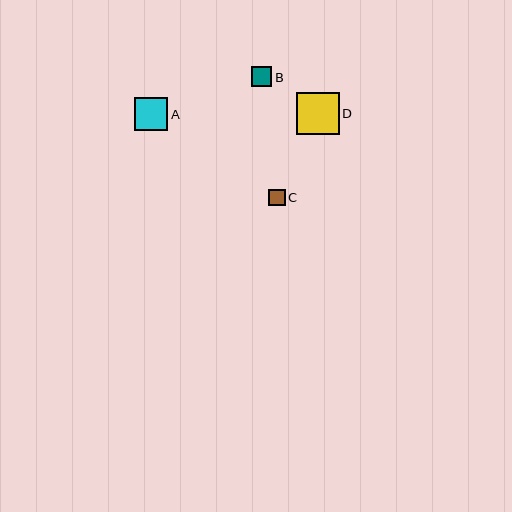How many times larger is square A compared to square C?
Square A is approximately 2.0 times the size of square C.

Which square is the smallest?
Square C is the smallest with a size of approximately 16 pixels.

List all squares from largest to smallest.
From largest to smallest: D, A, B, C.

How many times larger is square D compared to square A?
Square D is approximately 1.3 times the size of square A.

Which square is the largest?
Square D is the largest with a size of approximately 42 pixels.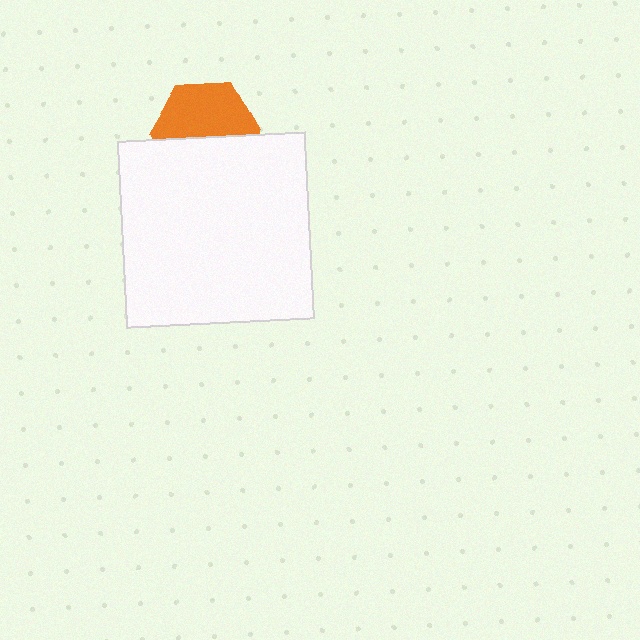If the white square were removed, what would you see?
You would see the complete orange hexagon.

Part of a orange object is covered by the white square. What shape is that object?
It is a hexagon.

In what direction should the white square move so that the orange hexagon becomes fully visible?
The white square should move down. That is the shortest direction to clear the overlap and leave the orange hexagon fully visible.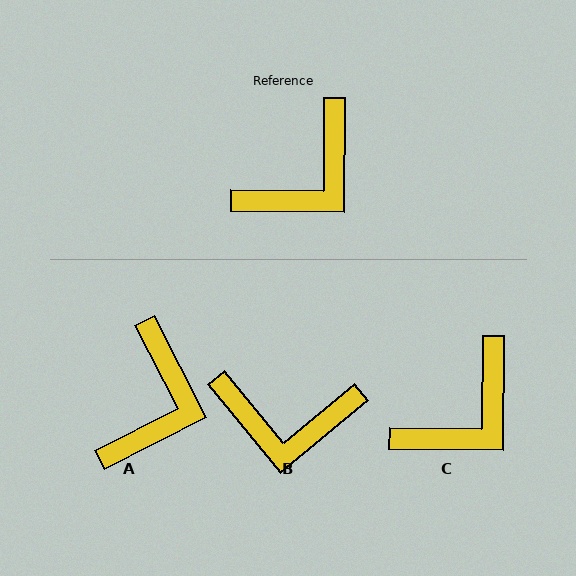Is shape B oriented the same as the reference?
No, it is off by about 50 degrees.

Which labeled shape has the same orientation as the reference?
C.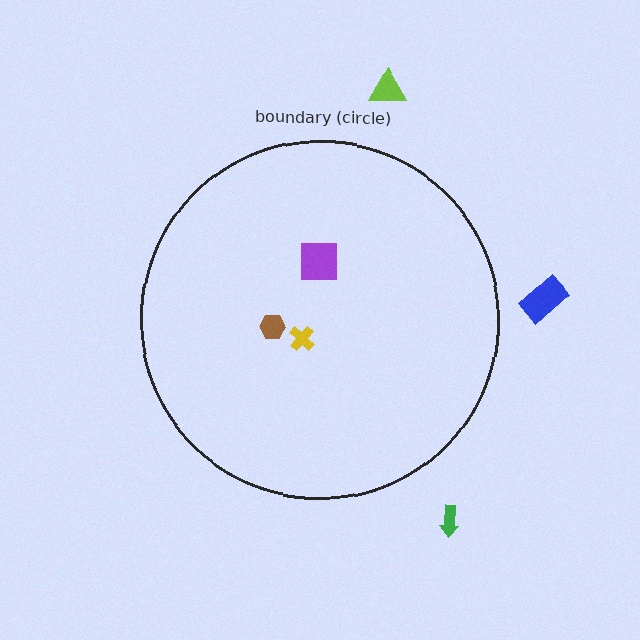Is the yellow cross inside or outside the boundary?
Inside.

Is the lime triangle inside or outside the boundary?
Outside.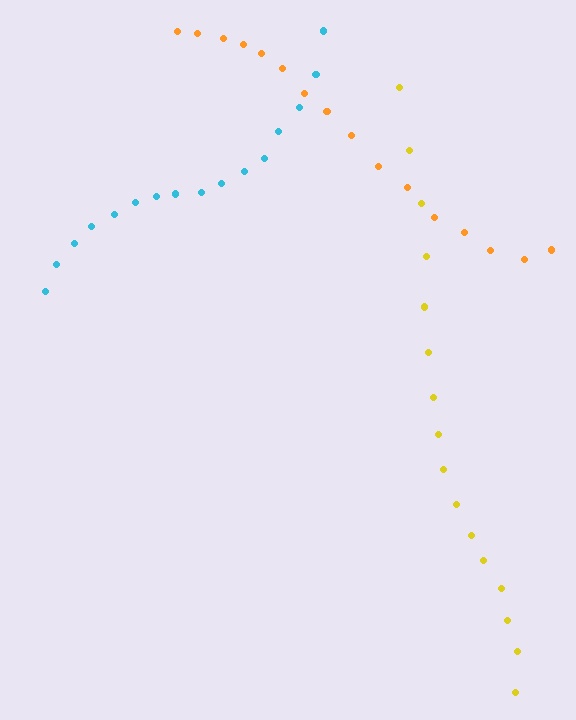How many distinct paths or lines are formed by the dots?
There are 3 distinct paths.